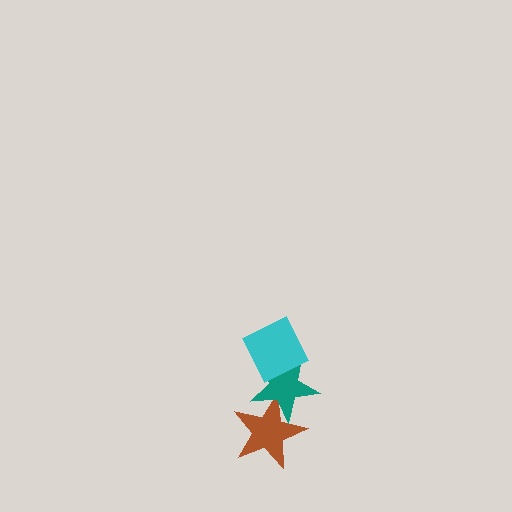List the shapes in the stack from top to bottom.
From top to bottom: the cyan diamond, the teal star, the brown star.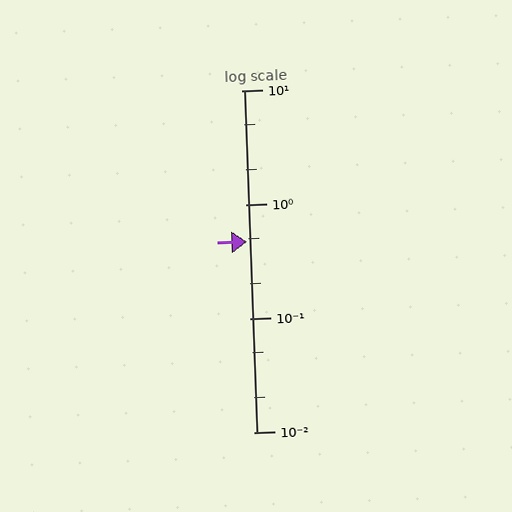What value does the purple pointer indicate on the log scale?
The pointer indicates approximately 0.47.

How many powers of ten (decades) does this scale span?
The scale spans 3 decades, from 0.01 to 10.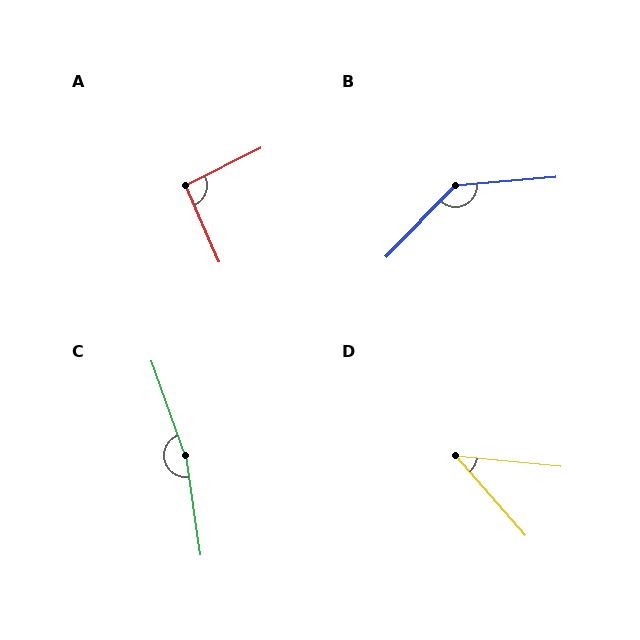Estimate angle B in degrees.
Approximately 139 degrees.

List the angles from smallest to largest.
D (43°), A (93°), B (139°), C (169°).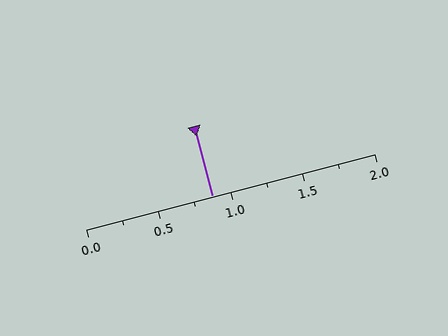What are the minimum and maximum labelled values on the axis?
The axis runs from 0.0 to 2.0.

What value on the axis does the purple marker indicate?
The marker indicates approximately 0.88.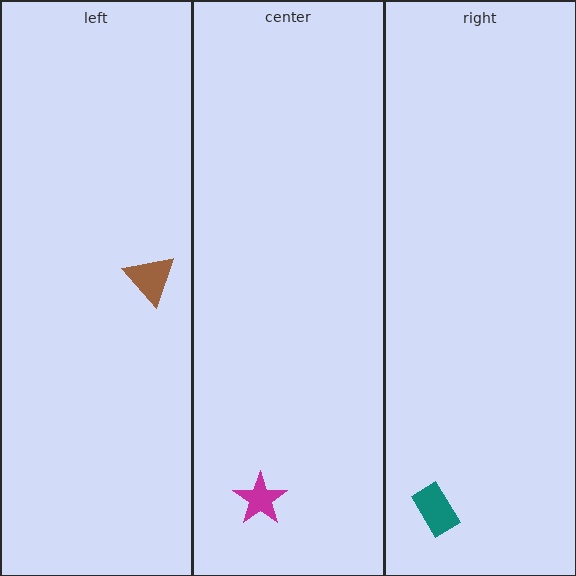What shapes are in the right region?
The teal rectangle.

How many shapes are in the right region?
1.